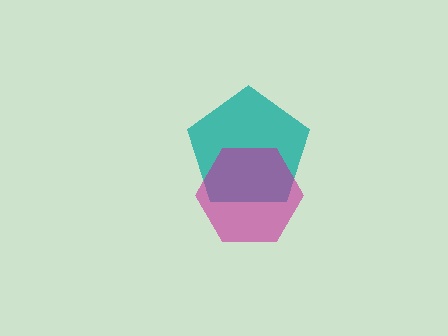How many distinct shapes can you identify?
There are 2 distinct shapes: a teal pentagon, a magenta hexagon.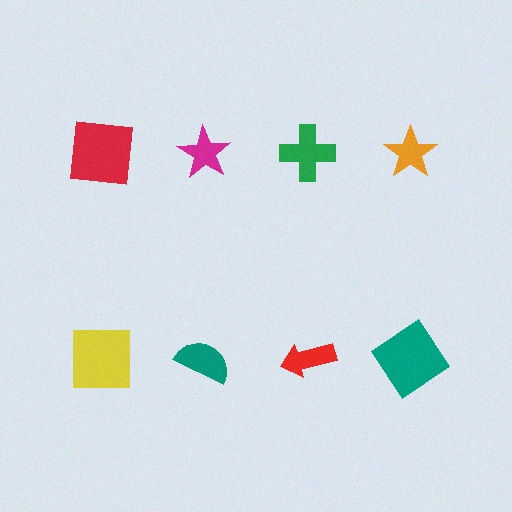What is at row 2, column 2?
A teal semicircle.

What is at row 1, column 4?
An orange star.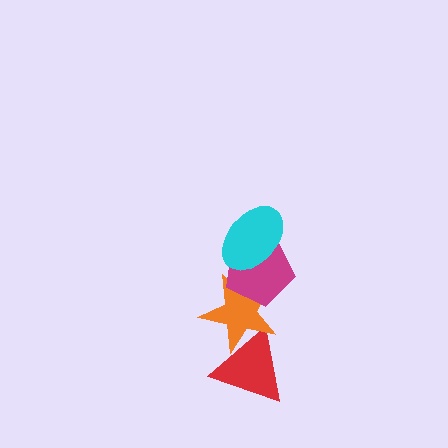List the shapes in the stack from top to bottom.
From top to bottom: the cyan ellipse, the magenta pentagon, the orange star, the red triangle.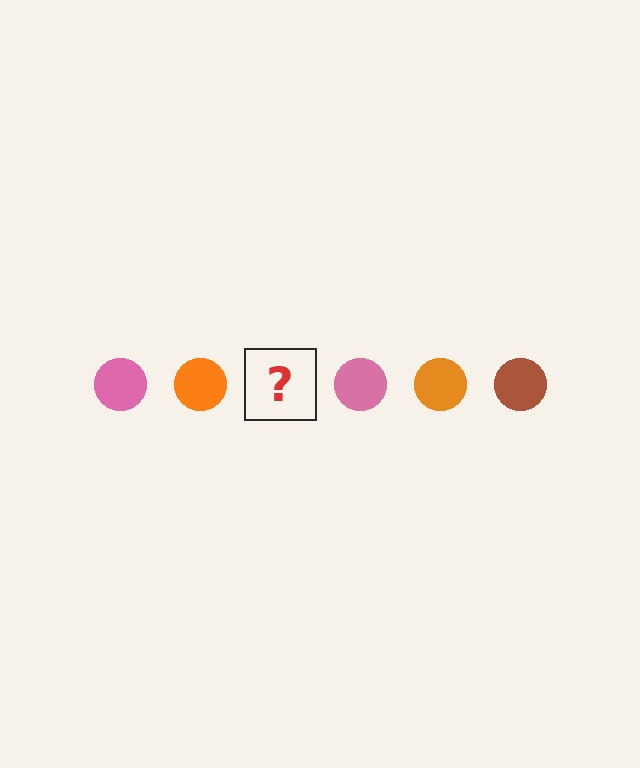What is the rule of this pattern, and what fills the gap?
The rule is that the pattern cycles through pink, orange, brown circles. The gap should be filled with a brown circle.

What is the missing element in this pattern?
The missing element is a brown circle.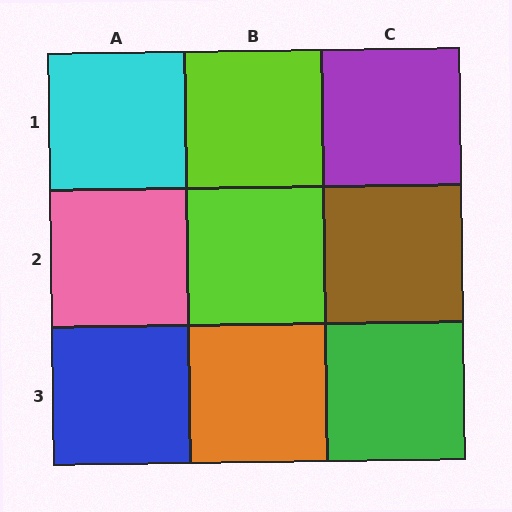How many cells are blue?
1 cell is blue.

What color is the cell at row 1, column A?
Cyan.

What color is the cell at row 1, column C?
Purple.